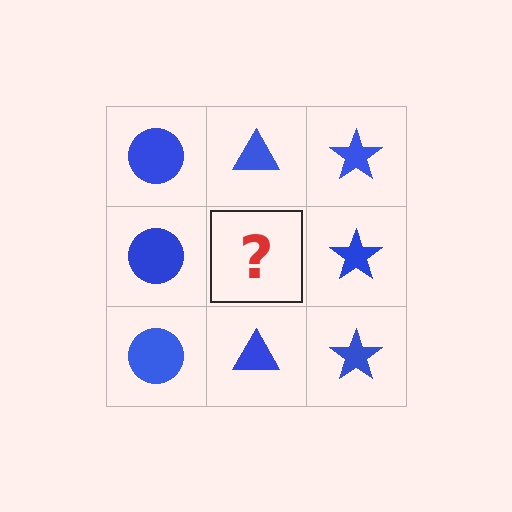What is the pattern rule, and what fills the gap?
The rule is that each column has a consistent shape. The gap should be filled with a blue triangle.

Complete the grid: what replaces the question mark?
The question mark should be replaced with a blue triangle.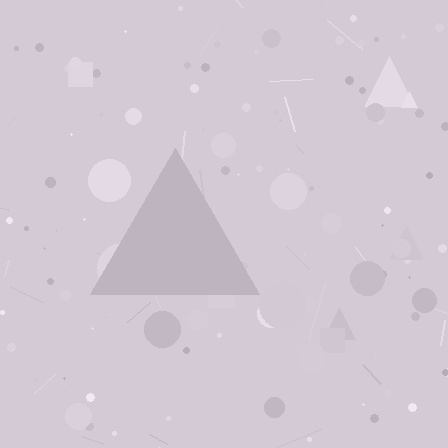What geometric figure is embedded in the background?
A triangle is embedded in the background.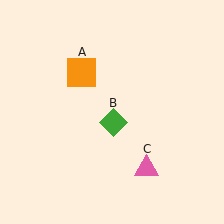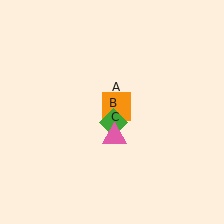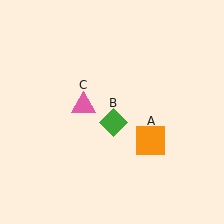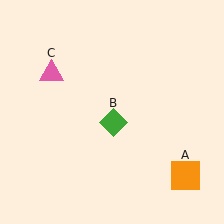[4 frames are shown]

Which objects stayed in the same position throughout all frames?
Green diamond (object B) remained stationary.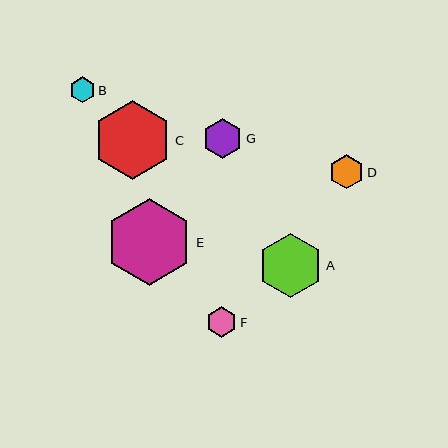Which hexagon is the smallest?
Hexagon B is the smallest with a size of approximately 26 pixels.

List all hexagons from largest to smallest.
From largest to smallest: E, C, A, G, D, F, B.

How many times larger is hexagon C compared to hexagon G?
Hexagon C is approximately 2.0 times the size of hexagon G.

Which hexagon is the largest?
Hexagon E is the largest with a size of approximately 87 pixels.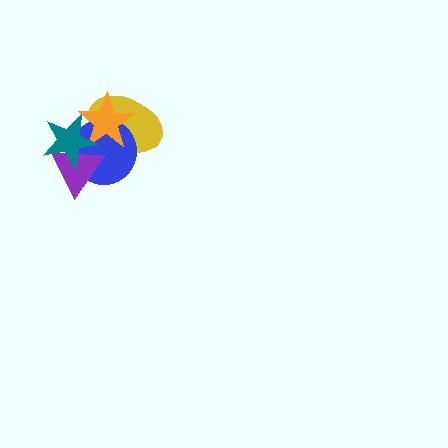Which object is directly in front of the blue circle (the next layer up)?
The orange star is directly in front of the blue circle.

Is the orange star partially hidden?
Yes, it is partially covered by another shape.